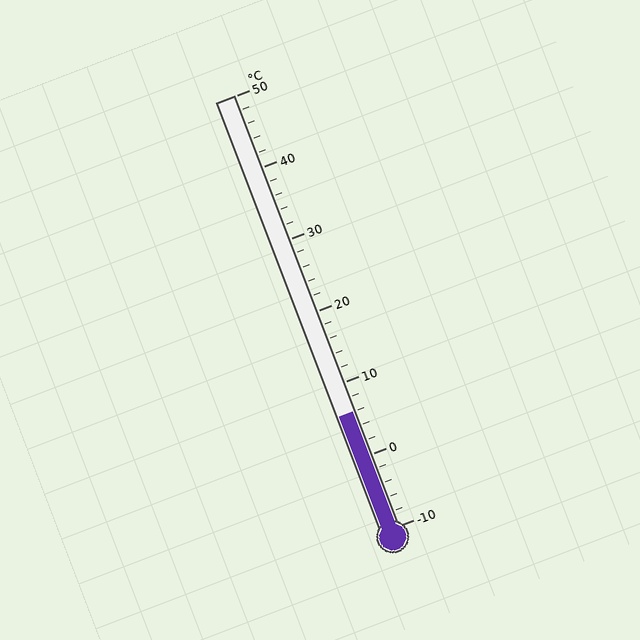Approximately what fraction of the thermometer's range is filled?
The thermometer is filled to approximately 25% of its range.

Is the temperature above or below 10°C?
The temperature is below 10°C.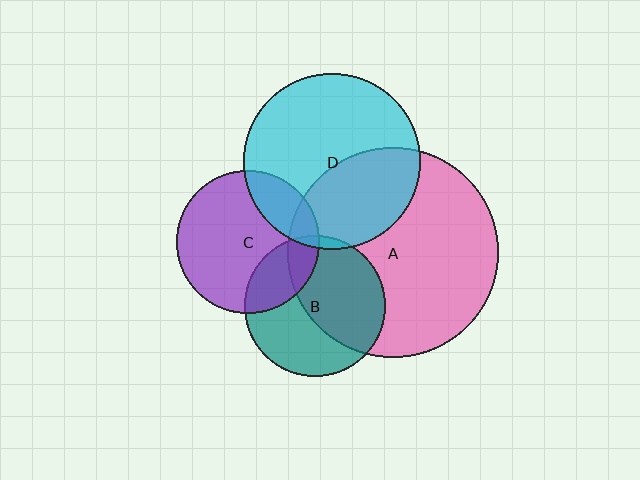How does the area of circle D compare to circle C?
Approximately 1.5 times.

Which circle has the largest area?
Circle A (pink).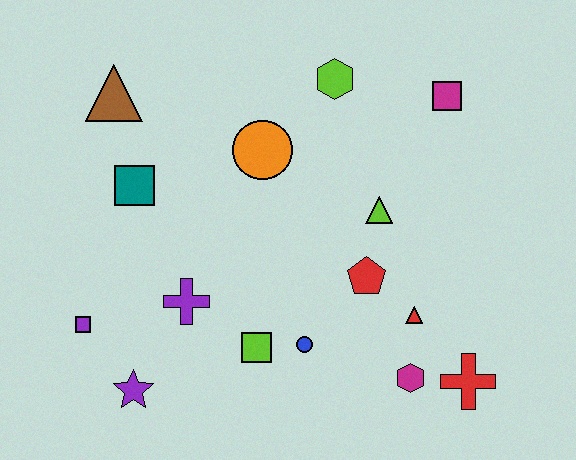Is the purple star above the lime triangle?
No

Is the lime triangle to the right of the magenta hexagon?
No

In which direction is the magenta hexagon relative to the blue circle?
The magenta hexagon is to the right of the blue circle.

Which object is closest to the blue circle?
The lime square is closest to the blue circle.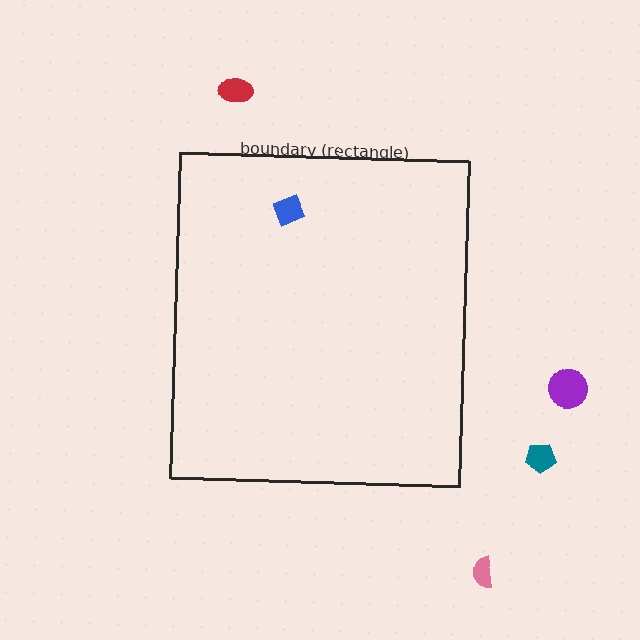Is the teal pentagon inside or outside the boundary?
Outside.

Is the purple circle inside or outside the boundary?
Outside.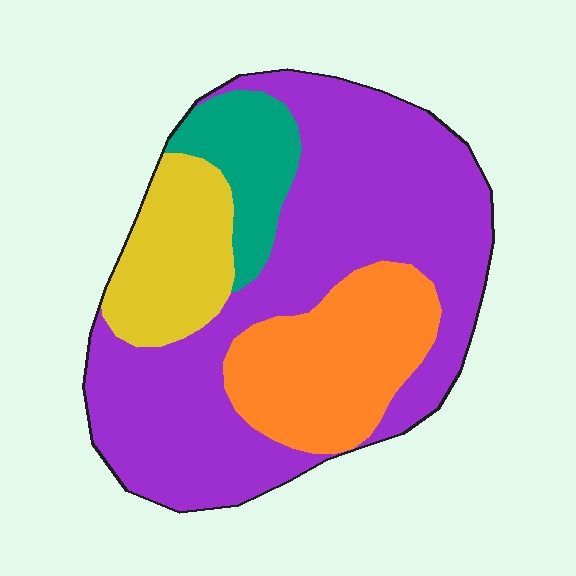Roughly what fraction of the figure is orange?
Orange covers around 20% of the figure.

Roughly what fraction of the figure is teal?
Teal covers roughly 10% of the figure.